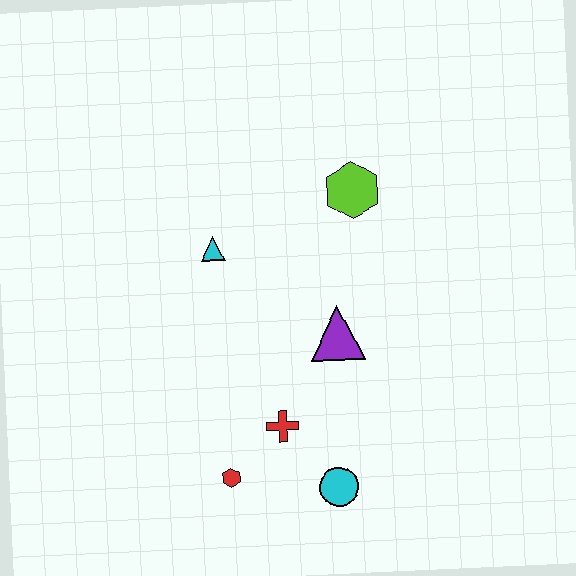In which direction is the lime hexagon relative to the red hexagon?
The lime hexagon is above the red hexagon.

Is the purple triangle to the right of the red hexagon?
Yes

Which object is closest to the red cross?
The red hexagon is closest to the red cross.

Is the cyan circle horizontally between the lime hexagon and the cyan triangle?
Yes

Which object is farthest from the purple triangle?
The red hexagon is farthest from the purple triangle.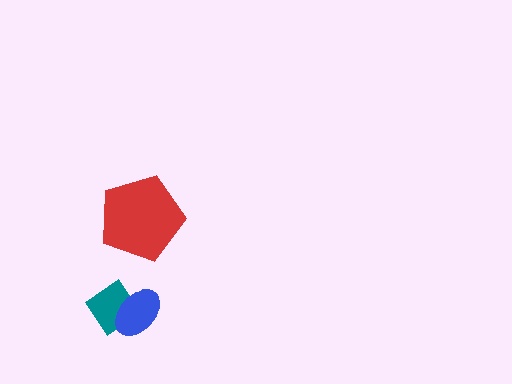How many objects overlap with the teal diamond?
1 object overlaps with the teal diamond.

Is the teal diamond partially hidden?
Yes, it is partially covered by another shape.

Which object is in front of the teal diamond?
The blue ellipse is in front of the teal diamond.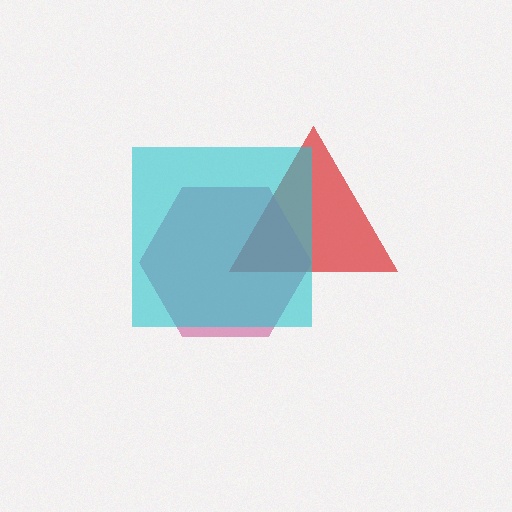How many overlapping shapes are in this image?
There are 3 overlapping shapes in the image.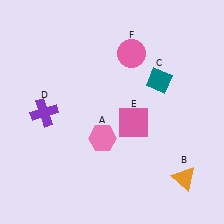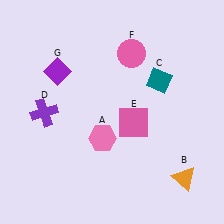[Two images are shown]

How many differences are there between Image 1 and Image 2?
There is 1 difference between the two images.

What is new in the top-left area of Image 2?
A purple diamond (G) was added in the top-left area of Image 2.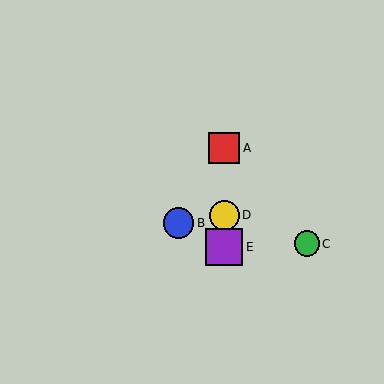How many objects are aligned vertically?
3 objects (A, D, E) are aligned vertically.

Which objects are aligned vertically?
Objects A, D, E are aligned vertically.